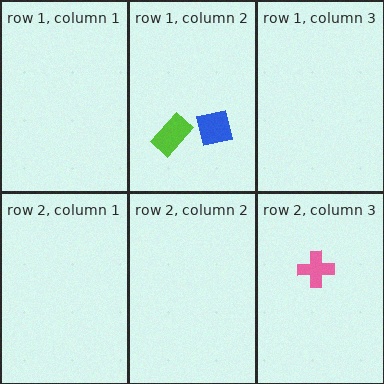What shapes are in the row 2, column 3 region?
The pink cross.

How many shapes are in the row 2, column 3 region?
1.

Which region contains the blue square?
The row 1, column 2 region.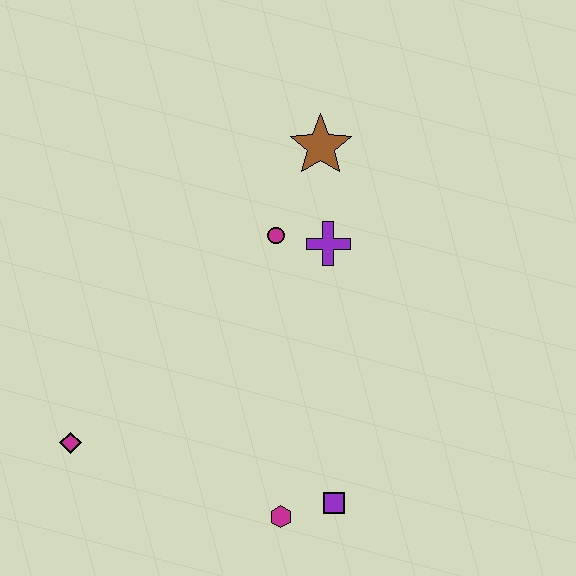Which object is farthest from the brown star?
The magenta diamond is farthest from the brown star.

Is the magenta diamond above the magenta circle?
No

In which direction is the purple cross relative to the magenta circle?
The purple cross is to the right of the magenta circle.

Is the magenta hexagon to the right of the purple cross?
No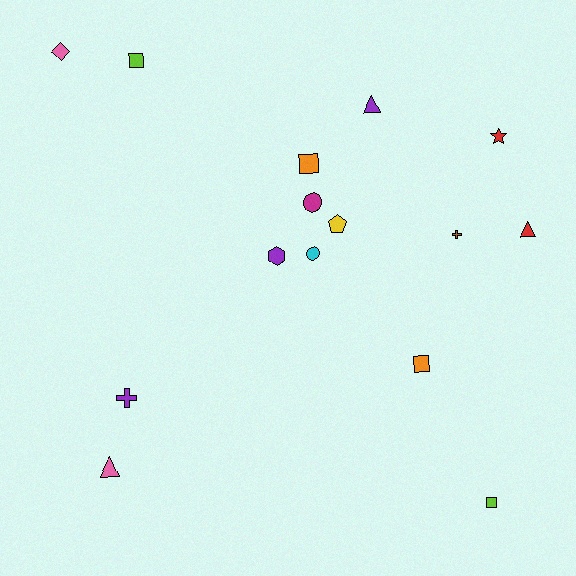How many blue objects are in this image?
There are no blue objects.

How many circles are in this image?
There are 2 circles.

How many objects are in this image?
There are 15 objects.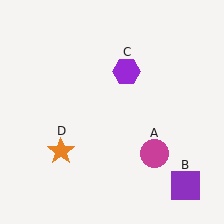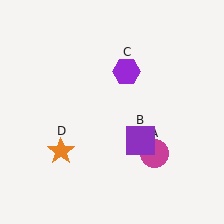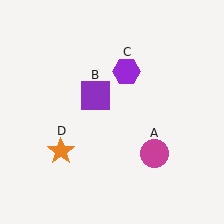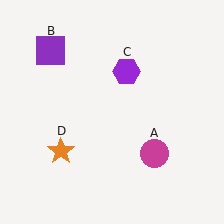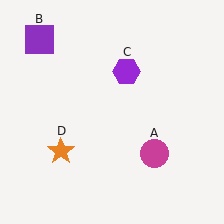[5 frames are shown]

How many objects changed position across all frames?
1 object changed position: purple square (object B).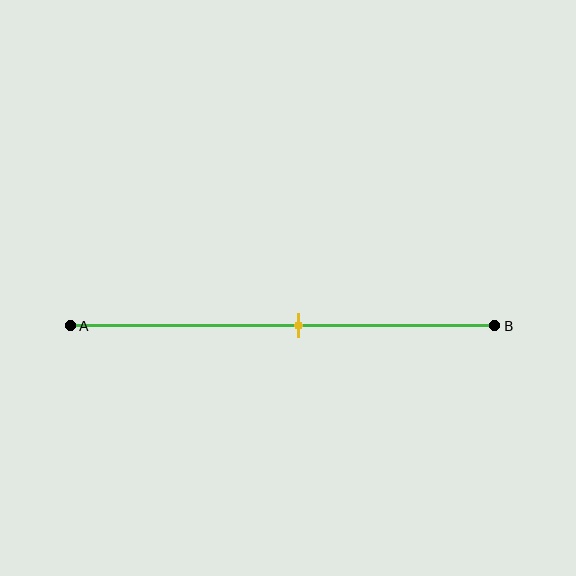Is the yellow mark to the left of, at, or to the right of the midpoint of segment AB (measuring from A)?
The yellow mark is to the right of the midpoint of segment AB.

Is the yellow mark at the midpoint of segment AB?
No, the mark is at about 55% from A, not at the 50% midpoint.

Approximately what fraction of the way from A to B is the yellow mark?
The yellow mark is approximately 55% of the way from A to B.